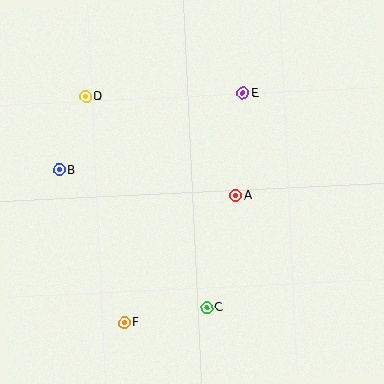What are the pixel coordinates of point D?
Point D is at (86, 97).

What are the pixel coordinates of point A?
Point A is at (236, 196).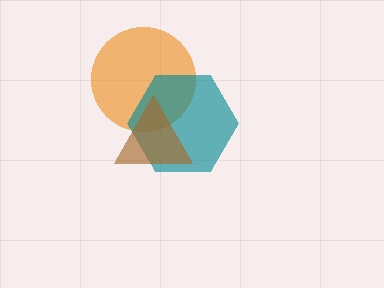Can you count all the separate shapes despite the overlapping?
Yes, there are 3 separate shapes.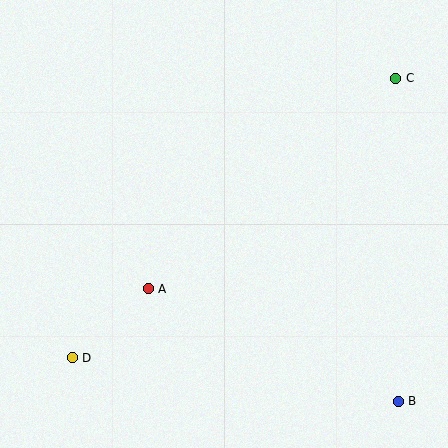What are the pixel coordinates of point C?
Point C is at (396, 78).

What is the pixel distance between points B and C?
The distance between B and C is 323 pixels.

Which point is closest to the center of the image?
Point A at (148, 289) is closest to the center.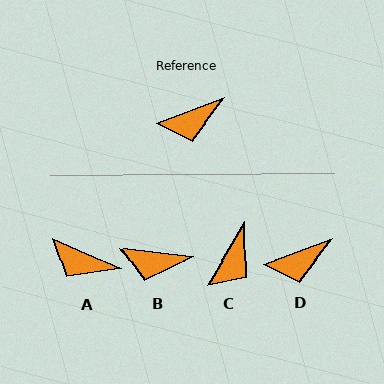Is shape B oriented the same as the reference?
No, it is off by about 27 degrees.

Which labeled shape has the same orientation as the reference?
D.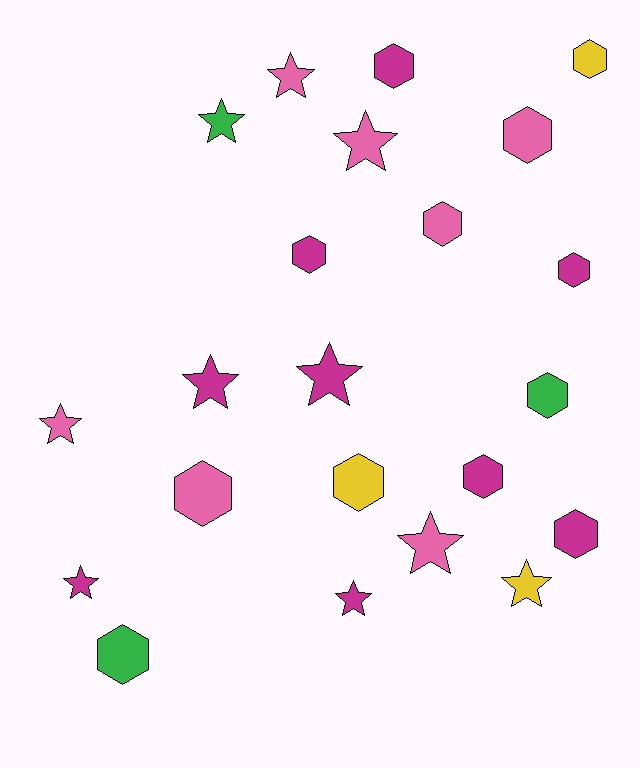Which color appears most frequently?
Magenta, with 9 objects.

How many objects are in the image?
There are 22 objects.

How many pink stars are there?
There are 4 pink stars.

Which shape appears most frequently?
Hexagon, with 12 objects.